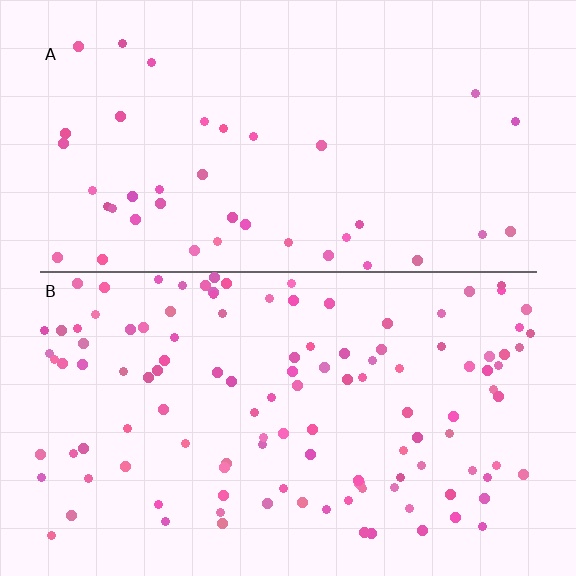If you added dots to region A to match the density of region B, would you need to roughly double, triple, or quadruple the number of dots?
Approximately triple.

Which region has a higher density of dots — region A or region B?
B (the bottom).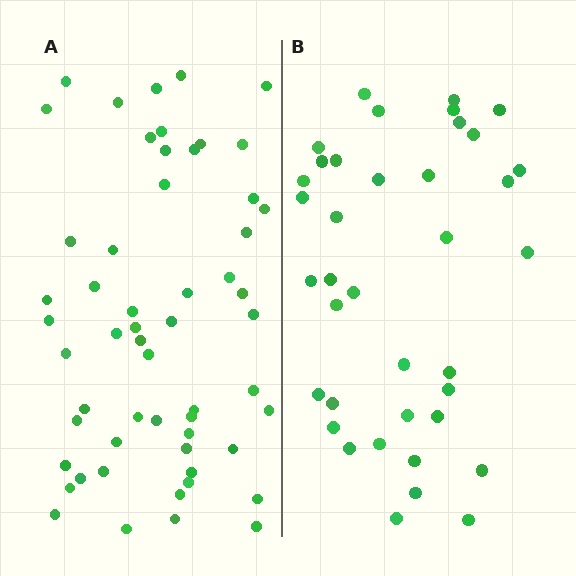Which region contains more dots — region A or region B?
Region A (the left region) has more dots.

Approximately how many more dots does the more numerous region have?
Region A has approximately 20 more dots than region B.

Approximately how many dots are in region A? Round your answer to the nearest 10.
About 60 dots. (The exact count is 56, which rounds to 60.)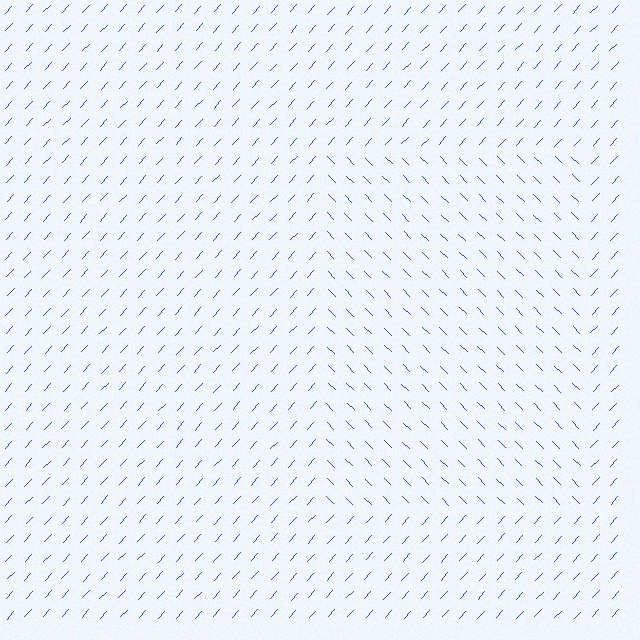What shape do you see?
I see a rectangle.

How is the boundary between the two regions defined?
The boundary is defined purely by a change in line orientation (approximately 88 degrees difference). All lines are the same color and thickness.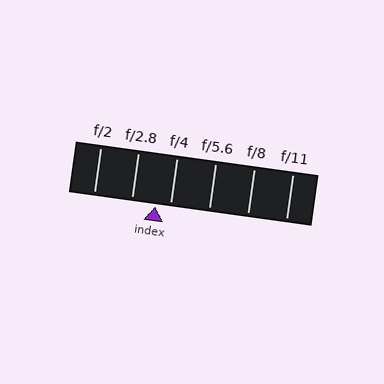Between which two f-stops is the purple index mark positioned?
The index mark is between f/2.8 and f/4.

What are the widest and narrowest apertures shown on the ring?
The widest aperture shown is f/2 and the narrowest is f/11.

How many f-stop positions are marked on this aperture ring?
There are 6 f-stop positions marked.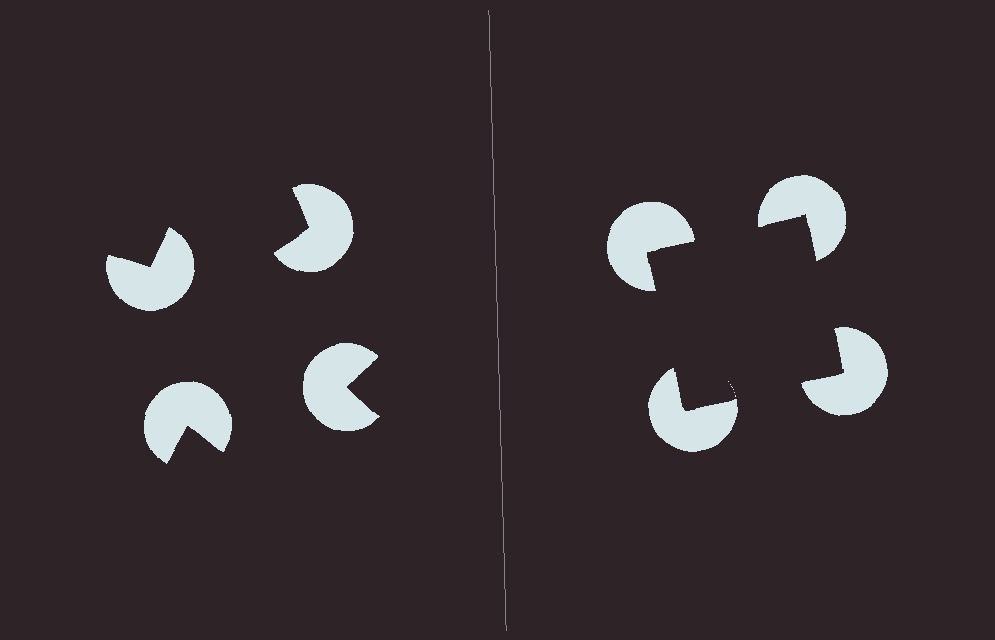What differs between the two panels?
The pac-man discs are positioned identically on both sides; only the wedge orientations differ. On the right they align to a square; on the left they are misaligned.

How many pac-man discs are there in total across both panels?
8 — 4 on each side.